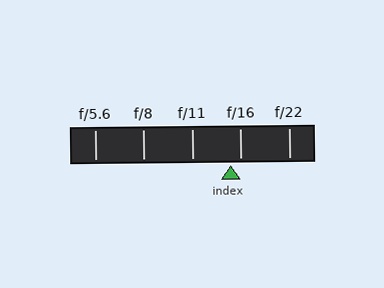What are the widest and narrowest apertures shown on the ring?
The widest aperture shown is f/5.6 and the narrowest is f/22.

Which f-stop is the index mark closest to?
The index mark is closest to f/16.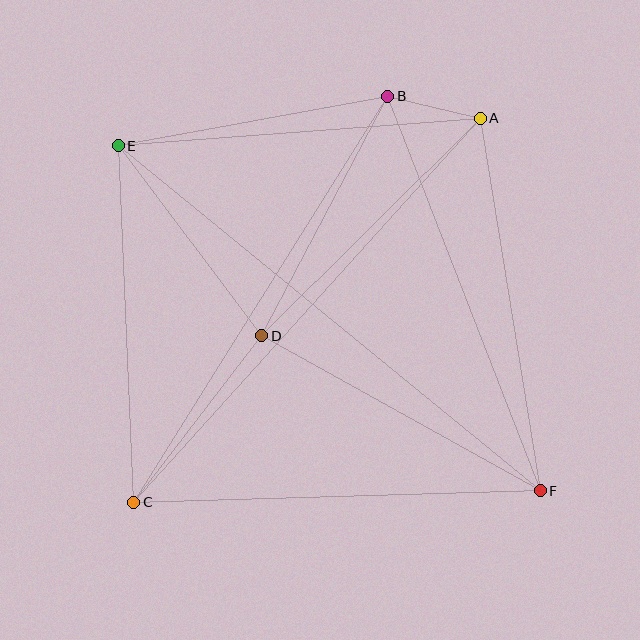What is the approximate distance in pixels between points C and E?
The distance between C and E is approximately 357 pixels.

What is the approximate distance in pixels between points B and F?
The distance between B and F is approximately 423 pixels.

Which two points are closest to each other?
Points A and B are closest to each other.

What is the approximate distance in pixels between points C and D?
The distance between C and D is approximately 210 pixels.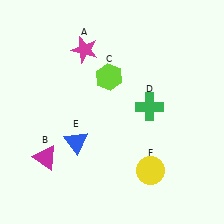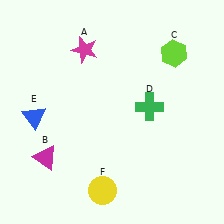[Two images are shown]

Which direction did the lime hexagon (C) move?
The lime hexagon (C) moved right.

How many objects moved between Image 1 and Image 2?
3 objects moved between the two images.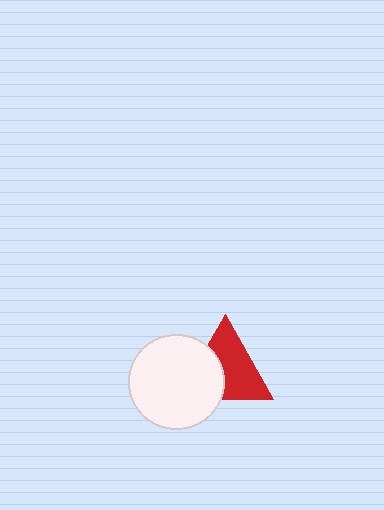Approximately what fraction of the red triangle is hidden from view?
Roughly 38% of the red triangle is hidden behind the white circle.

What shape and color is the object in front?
The object in front is a white circle.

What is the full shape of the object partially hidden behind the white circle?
The partially hidden object is a red triangle.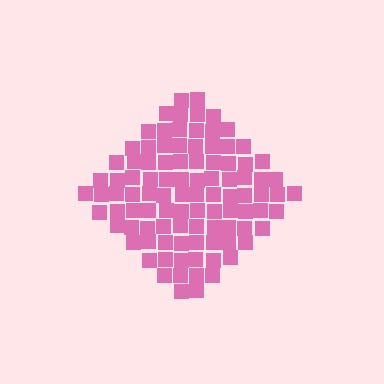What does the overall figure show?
The overall figure shows a diamond.